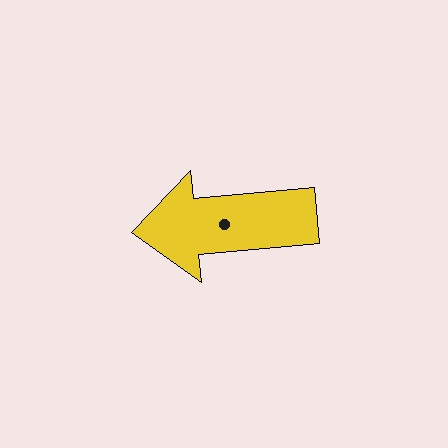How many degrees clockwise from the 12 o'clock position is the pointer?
Approximately 265 degrees.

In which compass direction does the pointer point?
West.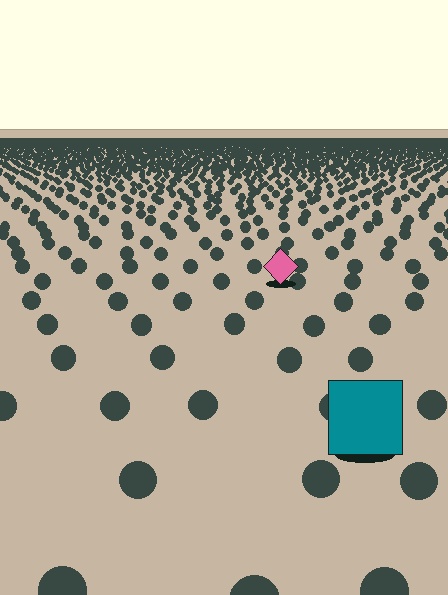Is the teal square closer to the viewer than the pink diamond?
Yes. The teal square is closer — you can tell from the texture gradient: the ground texture is coarser near it.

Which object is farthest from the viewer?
The pink diamond is farthest from the viewer. It appears smaller and the ground texture around it is denser.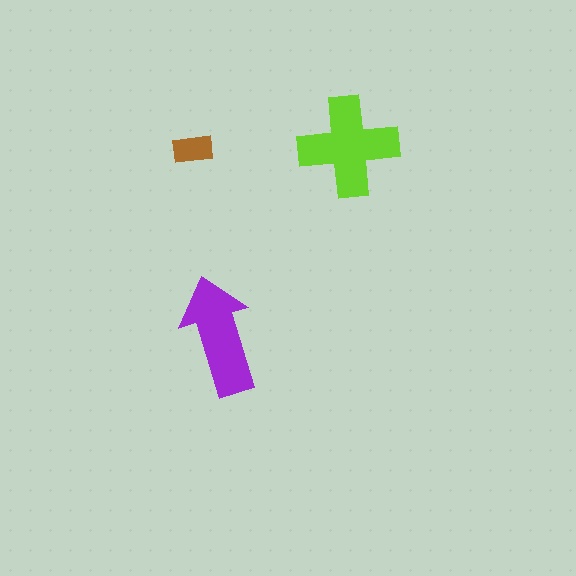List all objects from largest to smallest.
The lime cross, the purple arrow, the brown rectangle.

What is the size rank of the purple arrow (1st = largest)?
2nd.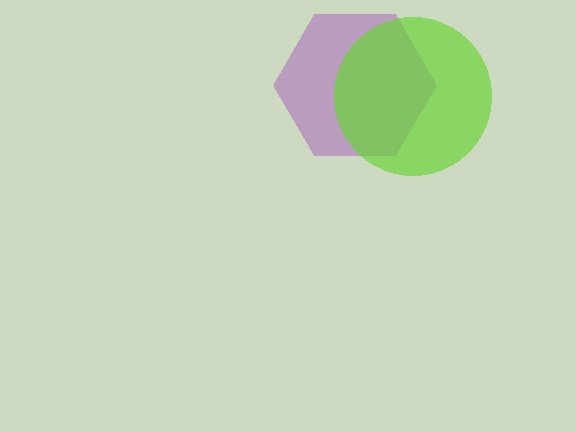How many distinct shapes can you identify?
There are 2 distinct shapes: a purple hexagon, a lime circle.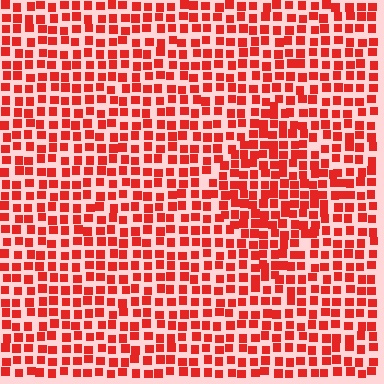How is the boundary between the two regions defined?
The boundary is defined by a change in element density (approximately 1.4x ratio). All elements are the same color, size, and shape.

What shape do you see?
I see a diamond.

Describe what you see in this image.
The image contains small red elements arranged at two different densities. A diamond-shaped region is visible where the elements are more densely packed than the surrounding area.